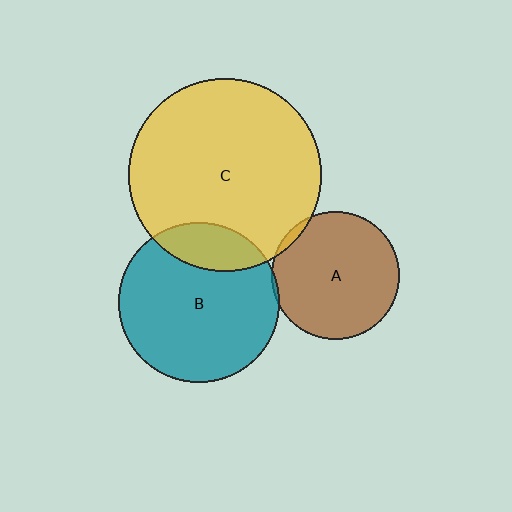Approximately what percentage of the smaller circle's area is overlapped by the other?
Approximately 20%.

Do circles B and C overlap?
Yes.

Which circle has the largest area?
Circle C (yellow).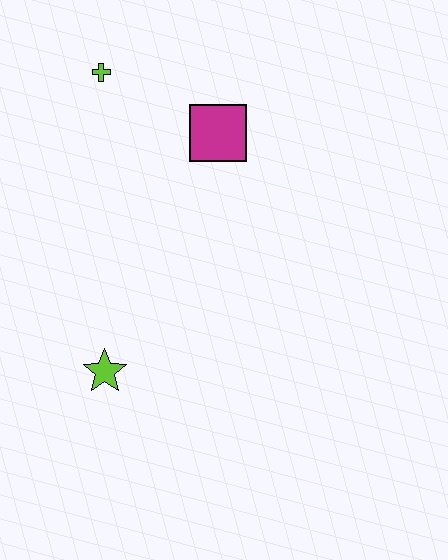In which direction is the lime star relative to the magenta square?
The lime star is below the magenta square.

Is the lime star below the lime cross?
Yes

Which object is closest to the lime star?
The magenta square is closest to the lime star.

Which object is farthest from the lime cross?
The lime star is farthest from the lime cross.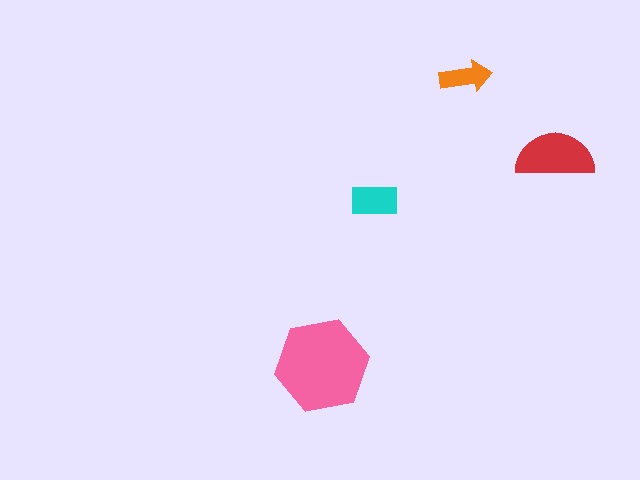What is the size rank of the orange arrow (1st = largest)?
4th.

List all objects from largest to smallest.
The pink hexagon, the red semicircle, the cyan rectangle, the orange arrow.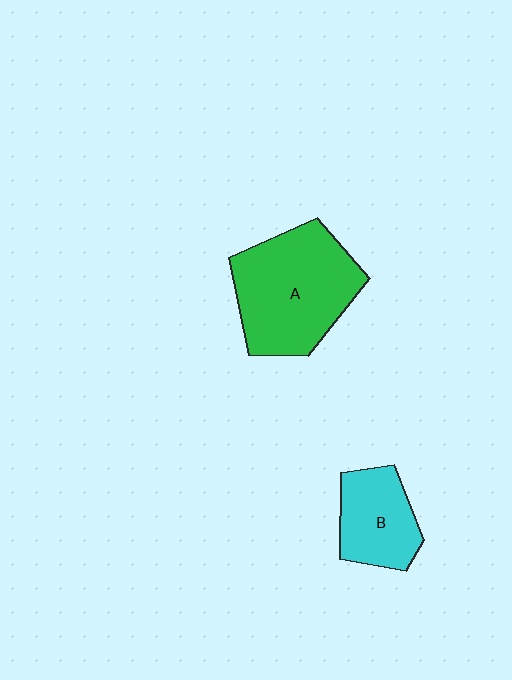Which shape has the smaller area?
Shape B (cyan).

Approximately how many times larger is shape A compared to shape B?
Approximately 1.8 times.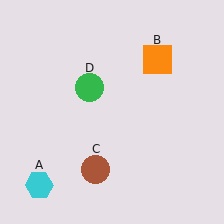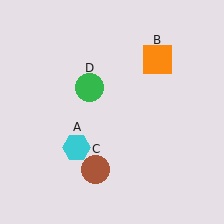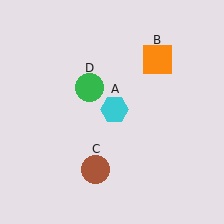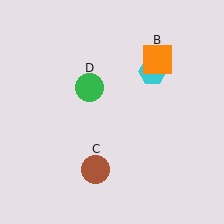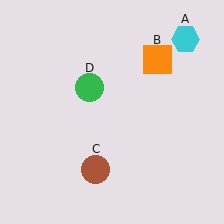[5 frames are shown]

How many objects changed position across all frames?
1 object changed position: cyan hexagon (object A).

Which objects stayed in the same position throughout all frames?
Orange square (object B) and brown circle (object C) and green circle (object D) remained stationary.